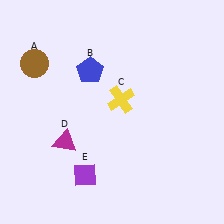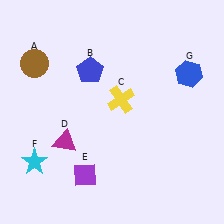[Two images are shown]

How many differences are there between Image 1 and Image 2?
There are 2 differences between the two images.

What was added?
A cyan star (F), a blue hexagon (G) were added in Image 2.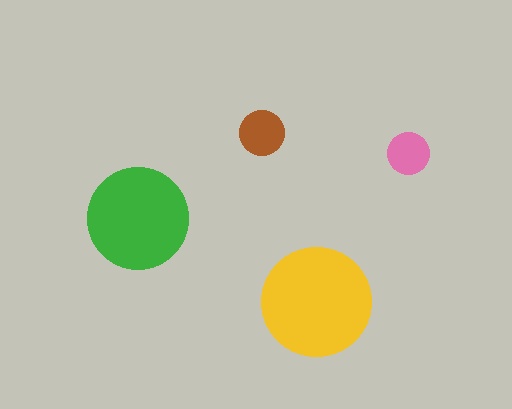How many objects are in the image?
There are 4 objects in the image.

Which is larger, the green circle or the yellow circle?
The yellow one.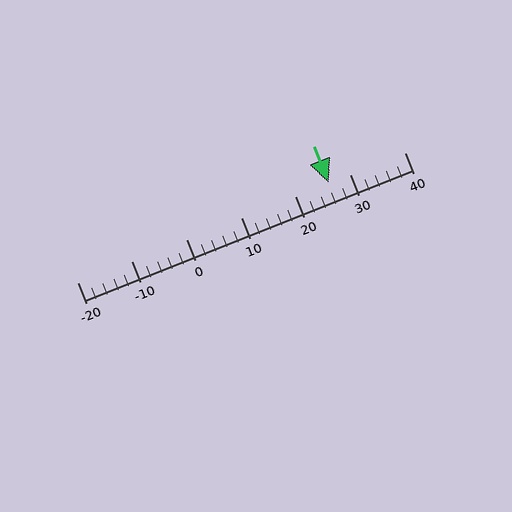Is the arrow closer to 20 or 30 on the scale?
The arrow is closer to 30.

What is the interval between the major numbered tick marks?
The major tick marks are spaced 10 units apart.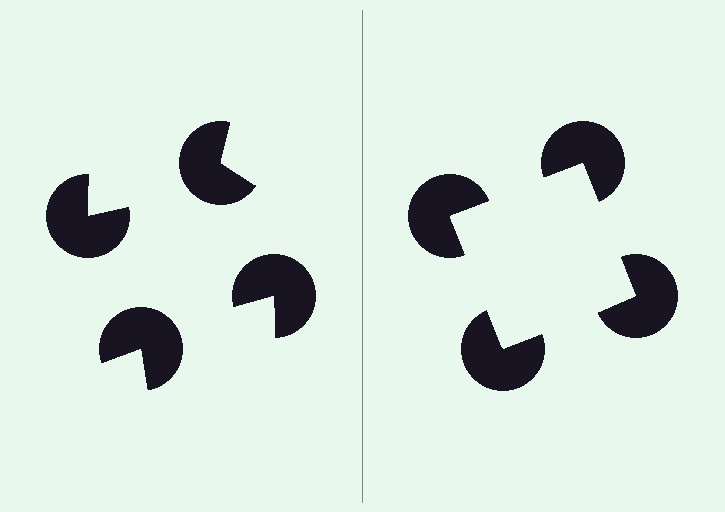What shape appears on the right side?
An illusory square.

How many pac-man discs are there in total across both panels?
8 — 4 on each side.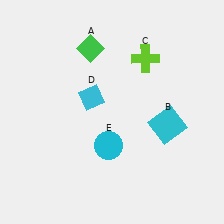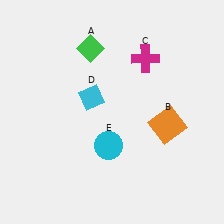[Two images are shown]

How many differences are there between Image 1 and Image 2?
There are 2 differences between the two images.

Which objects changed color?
B changed from cyan to orange. C changed from lime to magenta.